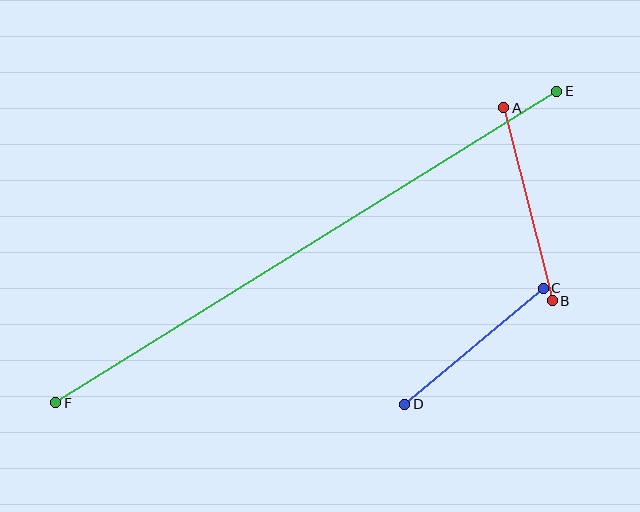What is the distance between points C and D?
The distance is approximately 180 pixels.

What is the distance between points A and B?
The distance is approximately 199 pixels.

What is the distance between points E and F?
The distance is approximately 590 pixels.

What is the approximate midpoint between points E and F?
The midpoint is at approximately (306, 247) pixels.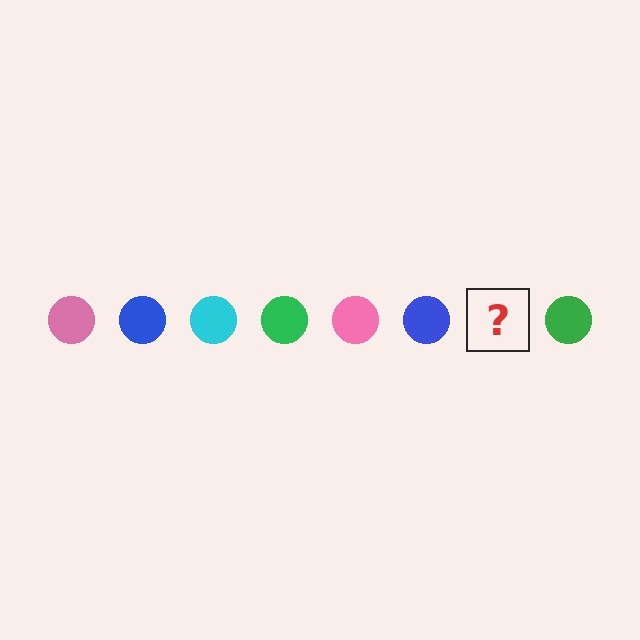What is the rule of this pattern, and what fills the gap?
The rule is that the pattern cycles through pink, blue, cyan, green circles. The gap should be filled with a cyan circle.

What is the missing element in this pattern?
The missing element is a cyan circle.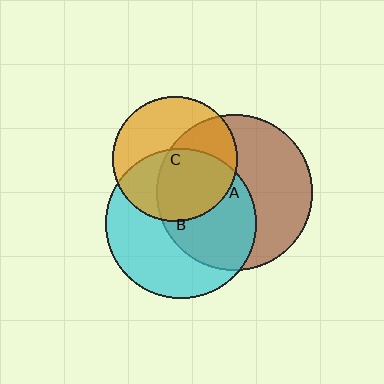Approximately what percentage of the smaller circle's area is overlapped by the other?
Approximately 50%.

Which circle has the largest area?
Circle A (brown).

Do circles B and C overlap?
Yes.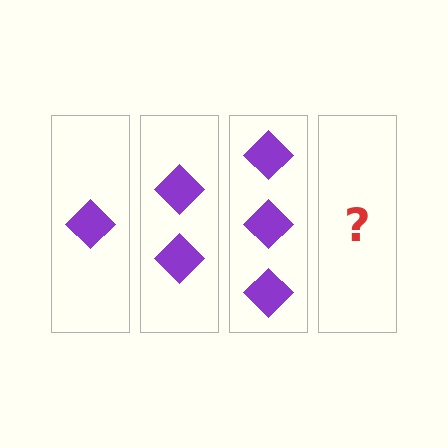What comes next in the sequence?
The next element should be 4 diamonds.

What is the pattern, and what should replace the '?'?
The pattern is that each step adds one more diamond. The '?' should be 4 diamonds.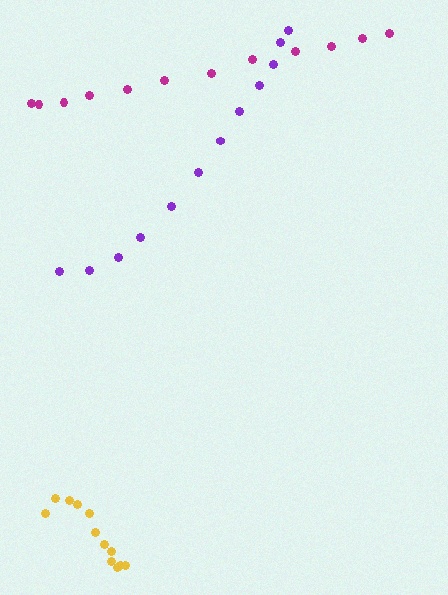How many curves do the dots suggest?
There are 3 distinct paths.